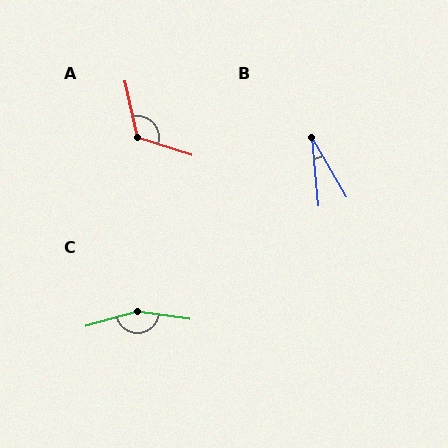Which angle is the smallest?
B, at approximately 25 degrees.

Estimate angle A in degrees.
Approximately 120 degrees.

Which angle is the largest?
C, at approximately 156 degrees.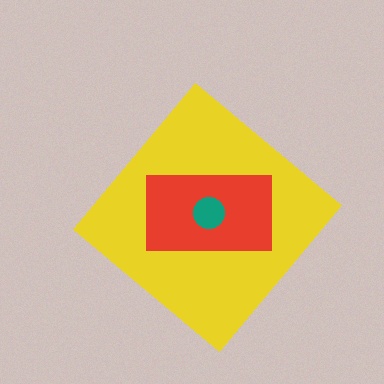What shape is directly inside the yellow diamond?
The red rectangle.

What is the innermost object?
The teal circle.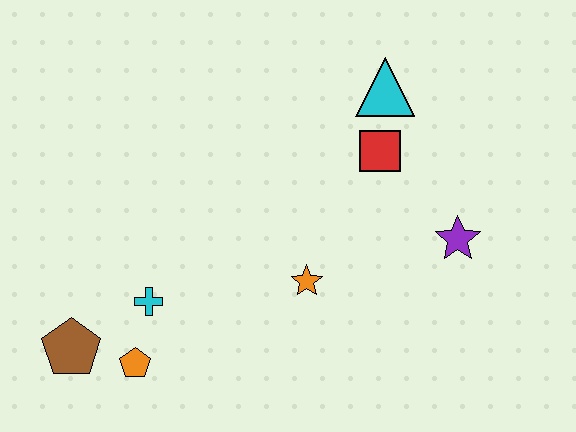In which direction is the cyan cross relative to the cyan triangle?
The cyan cross is to the left of the cyan triangle.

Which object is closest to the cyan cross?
The orange pentagon is closest to the cyan cross.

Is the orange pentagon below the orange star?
Yes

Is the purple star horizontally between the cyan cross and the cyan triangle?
No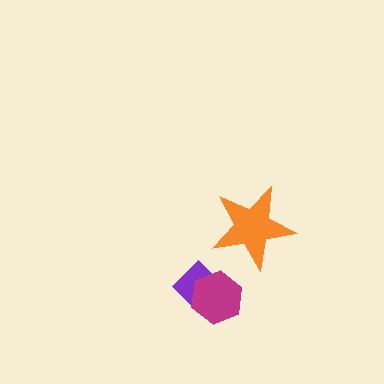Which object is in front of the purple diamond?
The magenta hexagon is in front of the purple diamond.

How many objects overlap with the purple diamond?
1 object overlaps with the purple diamond.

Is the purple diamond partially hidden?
Yes, it is partially covered by another shape.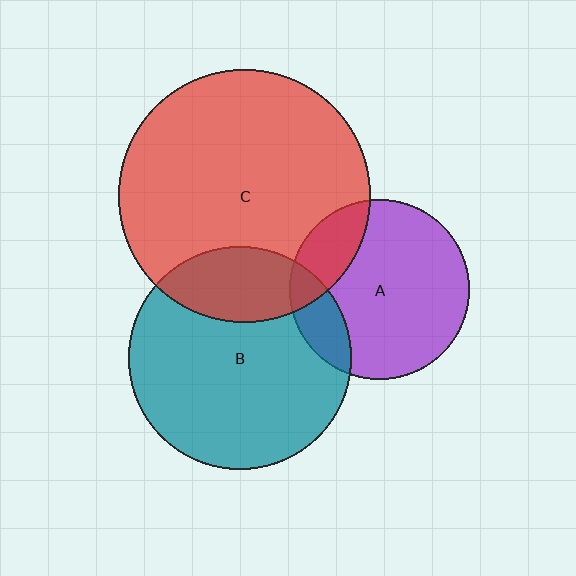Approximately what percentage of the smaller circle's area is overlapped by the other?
Approximately 20%.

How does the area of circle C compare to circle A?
Approximately 2.0 times.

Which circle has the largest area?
Circle C (red).